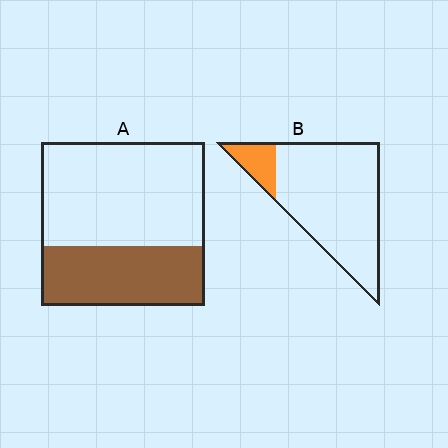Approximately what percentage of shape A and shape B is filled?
A is approximately 35% and B is approximately 15%.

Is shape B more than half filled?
No.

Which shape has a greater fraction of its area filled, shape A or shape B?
Shape A.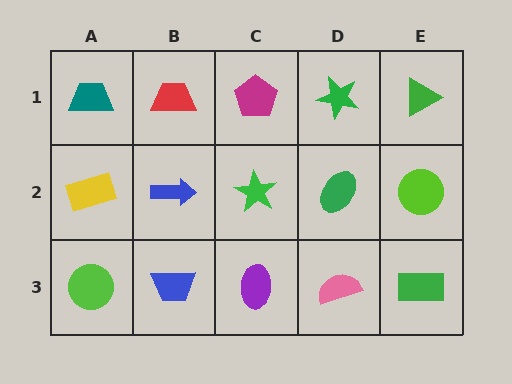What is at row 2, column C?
A green star.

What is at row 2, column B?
A blue arrow.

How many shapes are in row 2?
5 shapes.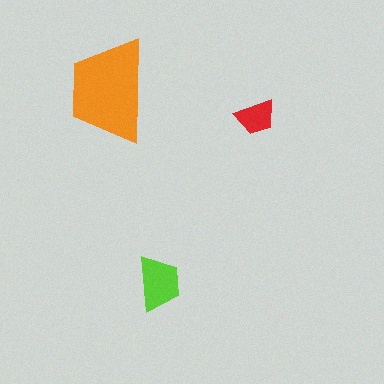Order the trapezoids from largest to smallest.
the orange one, the lime one, the red one.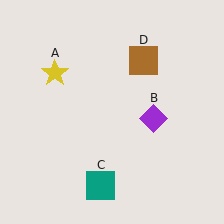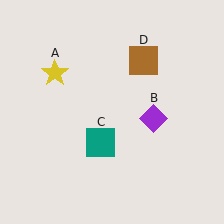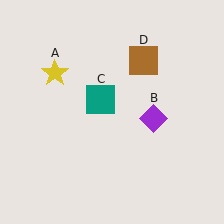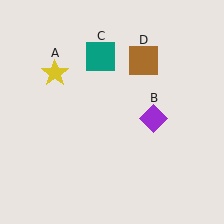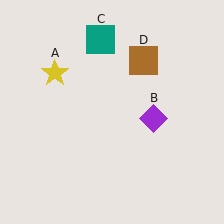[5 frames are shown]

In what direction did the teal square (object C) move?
The teal square (object C) moved up.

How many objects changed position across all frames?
1 object changed position: teal square (object C).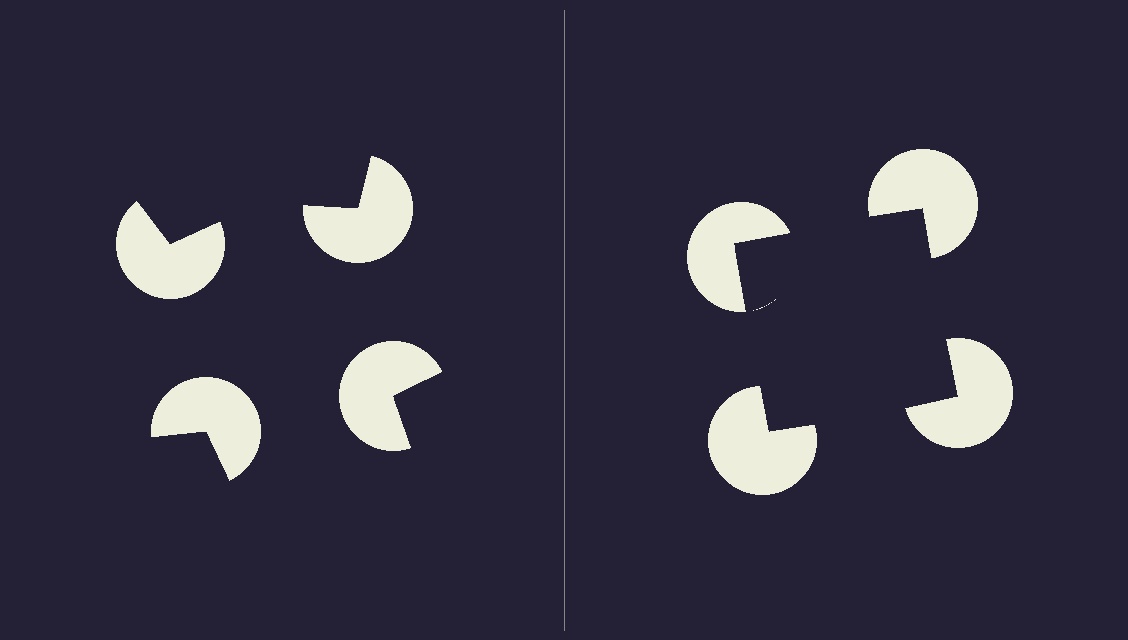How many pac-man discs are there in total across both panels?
8 — 4 on each side.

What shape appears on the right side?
An illusory square.